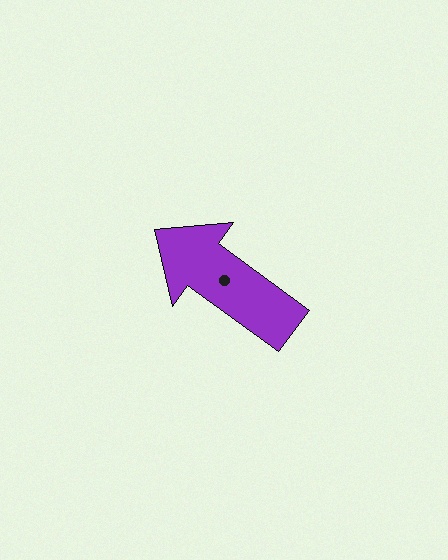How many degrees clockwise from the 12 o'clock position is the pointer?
Approximately 306 degrees.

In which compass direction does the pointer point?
Northwest.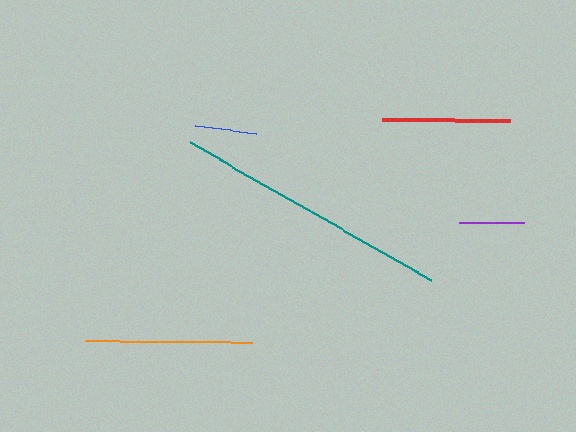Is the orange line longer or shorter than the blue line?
The orange line is longer than the blue line.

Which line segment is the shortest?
The blue line is the shortest at approximately 62 pixels.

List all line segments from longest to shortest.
From longest to shortest: teal, orange, red, purple, blue.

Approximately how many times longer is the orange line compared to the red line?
The orange line is approximately 1.3 times the length of the red line.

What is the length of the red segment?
The red segment is approximately 128 pixels long.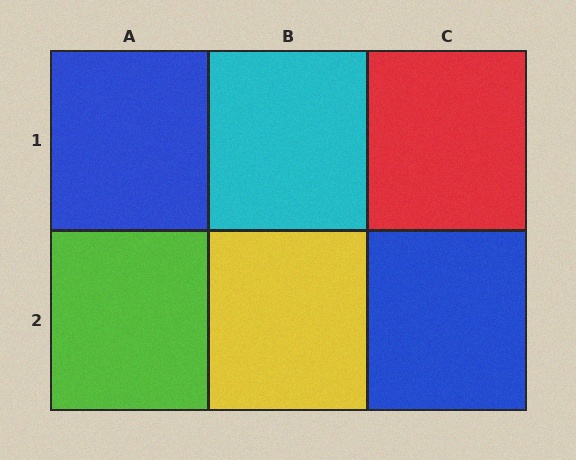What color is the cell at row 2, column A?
Lime.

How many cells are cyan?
1 cell is cyan.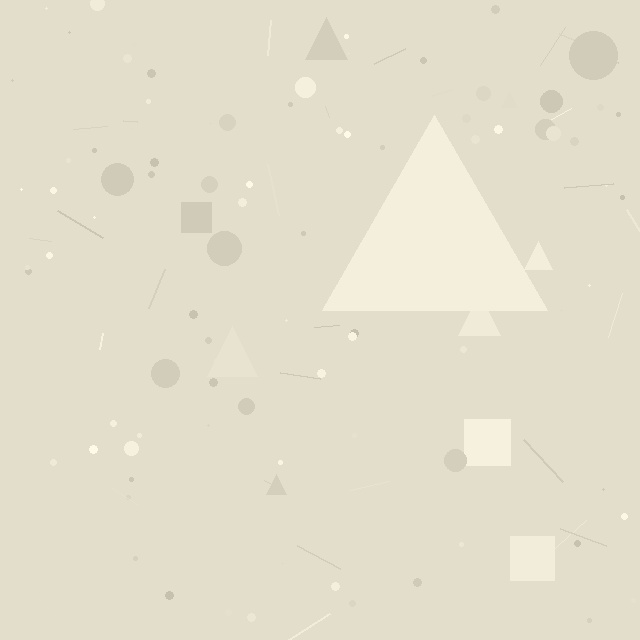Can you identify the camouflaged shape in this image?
The camouflaged shape is a triangle.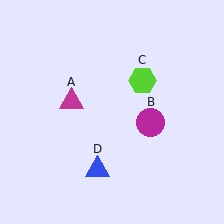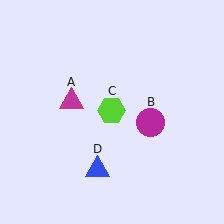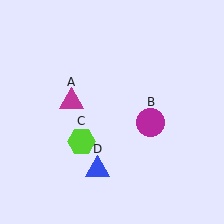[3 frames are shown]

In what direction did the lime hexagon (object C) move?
The lime hexagon (object C) moved down and to the left.